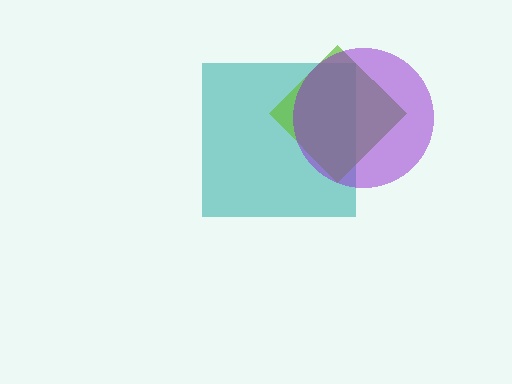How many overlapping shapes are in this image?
There are 3 overlapping shapes in the image.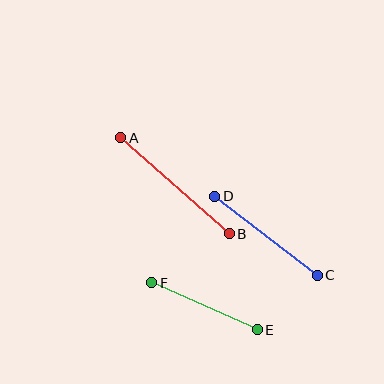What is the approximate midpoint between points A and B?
The midpoint is at approximately (175, 186) pixels.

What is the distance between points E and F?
The distance is approximately 116 pixels.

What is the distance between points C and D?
The distance is approximately 129 pixels.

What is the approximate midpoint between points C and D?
The midpoint is at approximately (266, 236) pixels.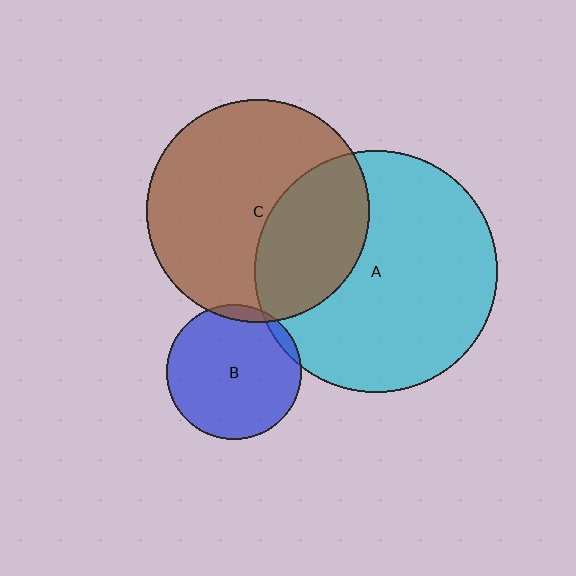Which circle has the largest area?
Circle A (cyan).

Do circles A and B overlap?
Yes.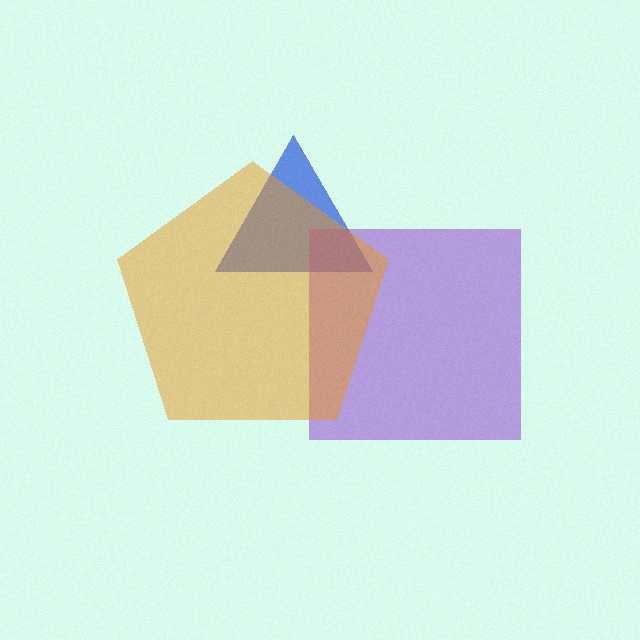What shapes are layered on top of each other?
The layered shapes are: a blue triangle, a purple square, an orange pentagon.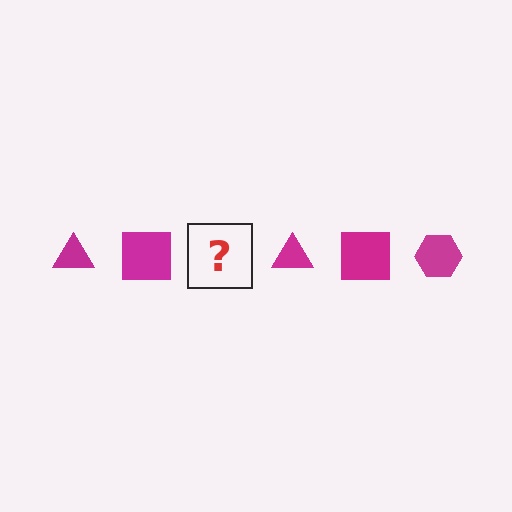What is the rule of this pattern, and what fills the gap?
The rule is that the pattern cycles through triangle, square, hexagon shapes in magenta. The gap should be filled with a magenta hexagon.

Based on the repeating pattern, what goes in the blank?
The blank should be a magenta hexagon.